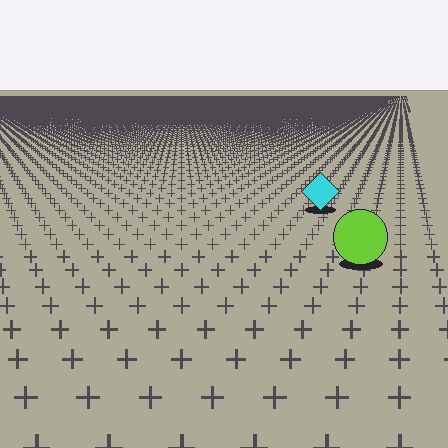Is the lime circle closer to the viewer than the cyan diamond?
Yes. The lime circle is closer — you can tell from the texture gradient: the ground texture is coarser near it.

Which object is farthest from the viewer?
The cyan diamond is farthest from the viewer. It appears smaller and the ground texture around it is denser.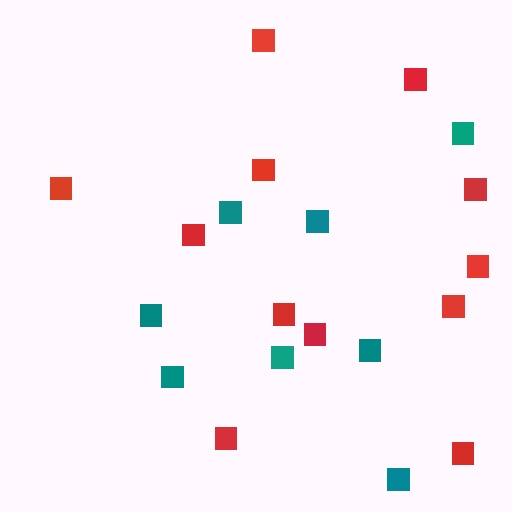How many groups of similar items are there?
There are 2 groups: one group of teal squares (8) and one group of red squares (12).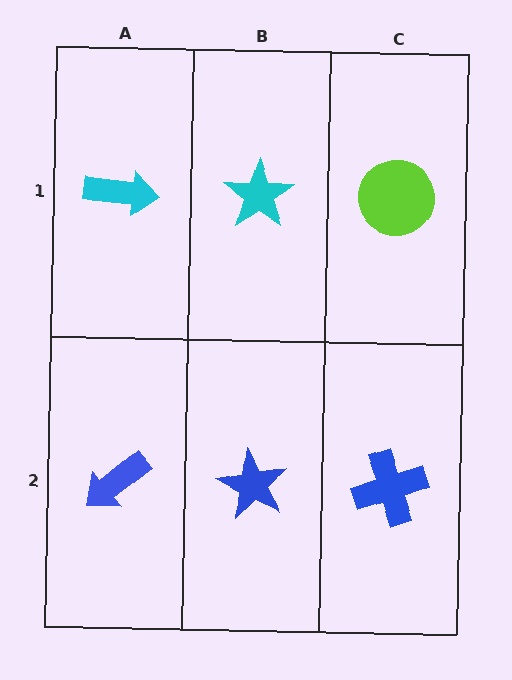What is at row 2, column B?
A blue star.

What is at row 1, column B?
A cyan star.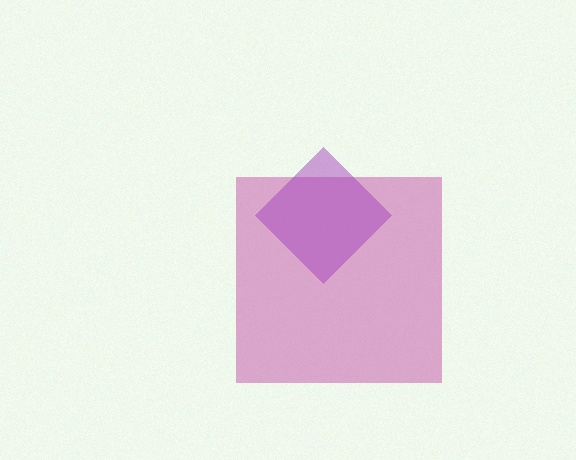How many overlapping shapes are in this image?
There are 2 overlapping shapes in the image.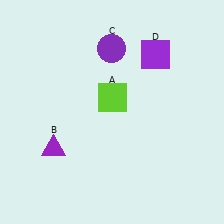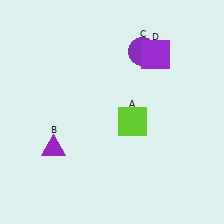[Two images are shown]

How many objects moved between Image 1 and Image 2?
2 objects moved between the two images.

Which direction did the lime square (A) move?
The lime square (A) moved down.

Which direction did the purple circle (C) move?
The purple circle (C) moved right.